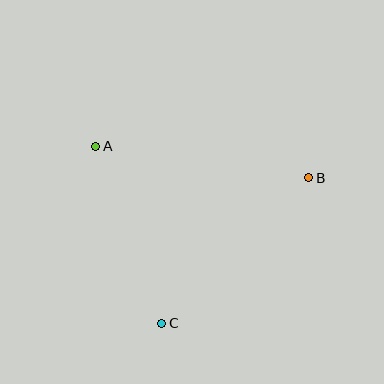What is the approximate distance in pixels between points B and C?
The distance between B and C is approximately 207 pixels.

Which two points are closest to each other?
Points A and C are closest to each other.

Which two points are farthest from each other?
Points A and B are farthest from each other.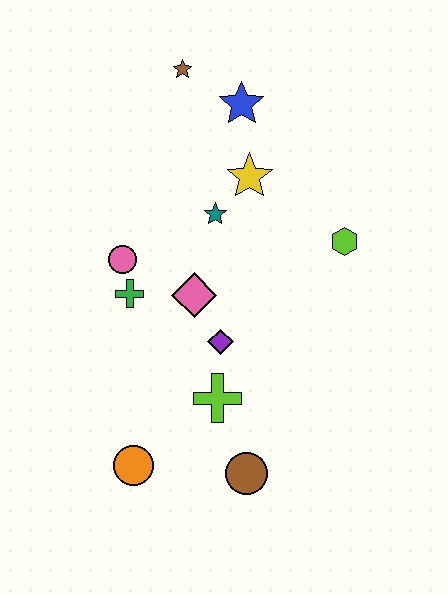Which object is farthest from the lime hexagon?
The orange circle is farthest from the lime hexagon.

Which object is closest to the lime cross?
The purple diamond is closest to the lime cross.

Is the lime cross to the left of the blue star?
Yes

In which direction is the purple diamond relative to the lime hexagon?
The purple diamond is to the left of the lime hexagon.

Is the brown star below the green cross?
No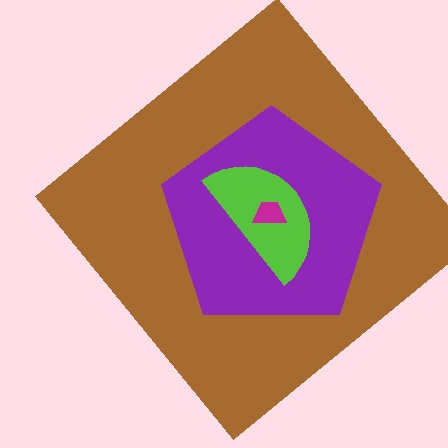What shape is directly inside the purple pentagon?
The lime semicircle.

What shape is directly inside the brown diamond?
The purple pentagon.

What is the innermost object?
The magenta trapezoid.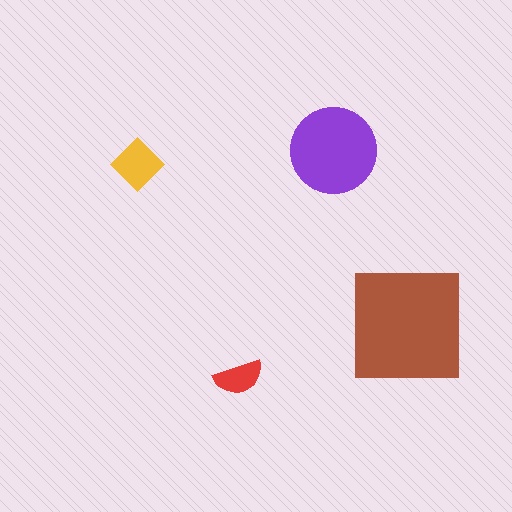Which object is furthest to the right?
The brown square is rightmost.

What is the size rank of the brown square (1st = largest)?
1st.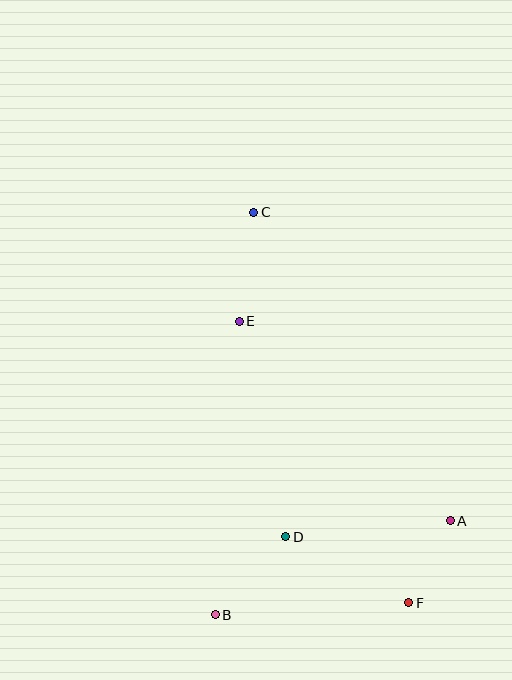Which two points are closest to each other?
Points A and F are closest to each other.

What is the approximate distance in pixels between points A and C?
The distance between A and C is approximately 366 pixels.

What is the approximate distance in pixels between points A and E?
The distance between A and E is approximately 290 pixels.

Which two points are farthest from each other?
Points C and F are farthest from each other.